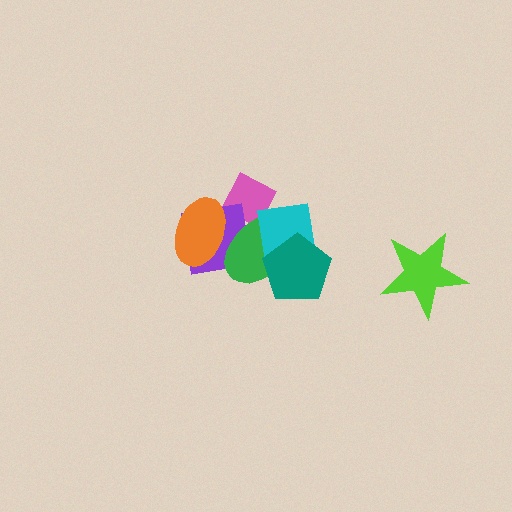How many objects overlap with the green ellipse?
5 objects overlap with the green ellipse.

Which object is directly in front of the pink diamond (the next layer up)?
The purple square is directly in front of the pink diamond.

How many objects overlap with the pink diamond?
3 objects overlap with the pink diamond.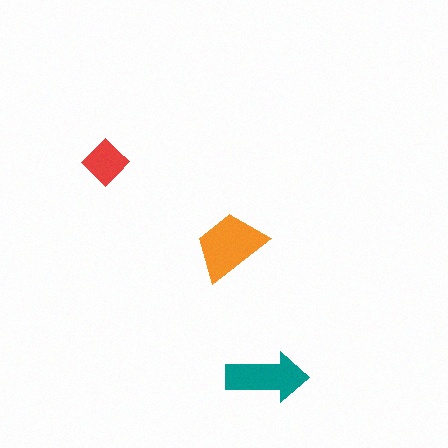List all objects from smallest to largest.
The red diamond, the teal arrow, the orange trapezoid.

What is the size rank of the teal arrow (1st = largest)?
2nd.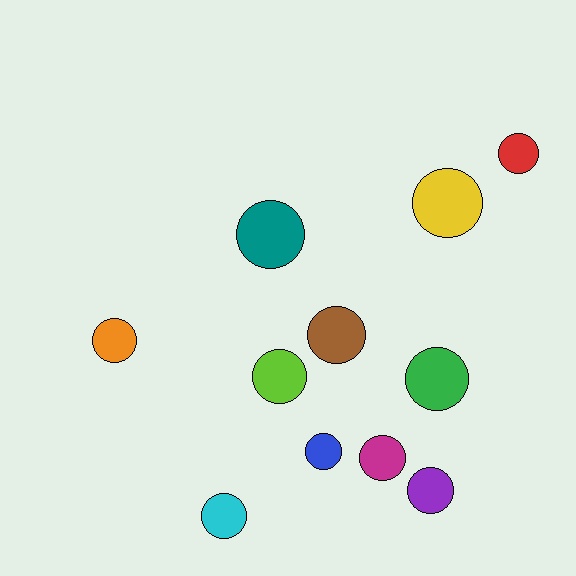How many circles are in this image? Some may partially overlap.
There are 11 circles.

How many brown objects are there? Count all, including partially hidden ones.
There is 1 brown object.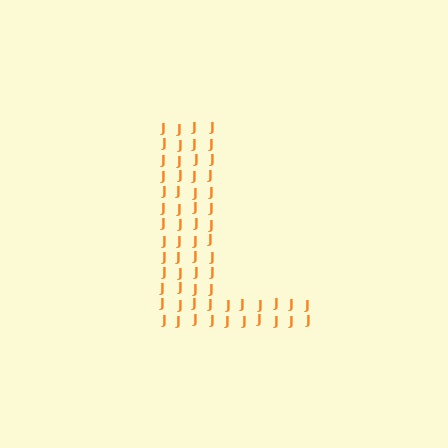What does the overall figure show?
The overall figure shows the letter L.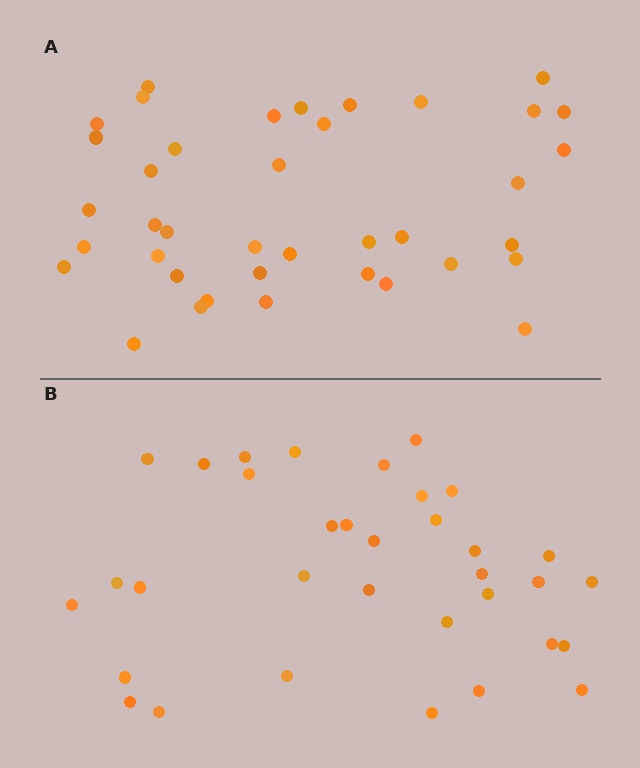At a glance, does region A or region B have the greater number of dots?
Region A (the top region) has more dots.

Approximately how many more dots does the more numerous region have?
Region A has about 5 more dots than region B.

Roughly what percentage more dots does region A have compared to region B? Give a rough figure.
About 15% more.